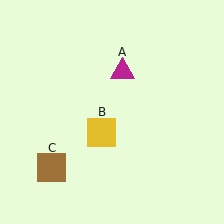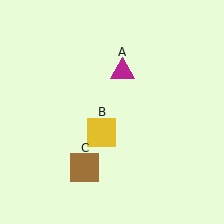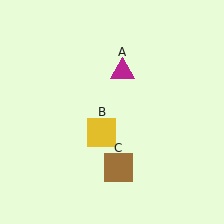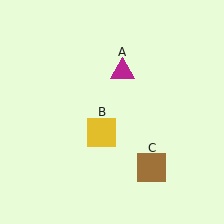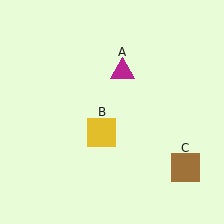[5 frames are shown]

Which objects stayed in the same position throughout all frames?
Magenta triangle (object A) and yellow square (object B) remained stationary.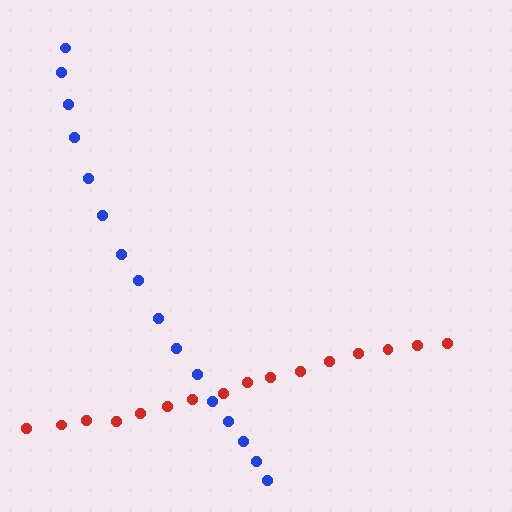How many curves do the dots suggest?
There are 2 distinct paths.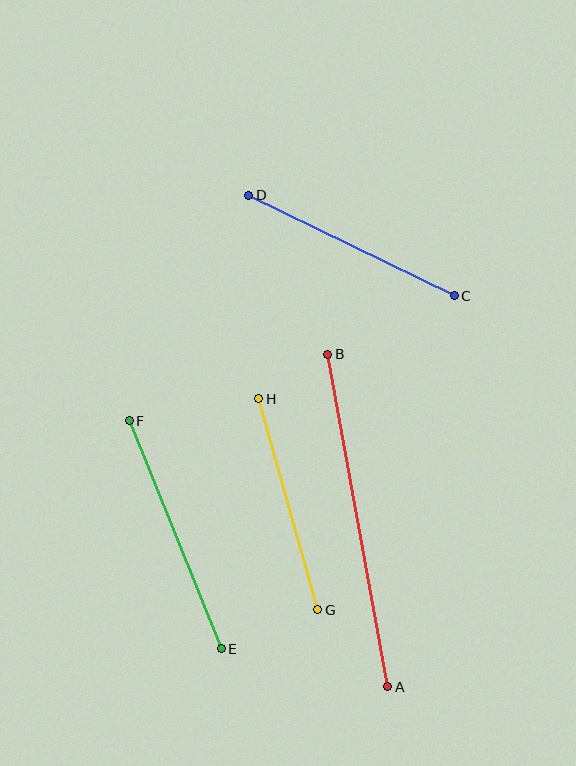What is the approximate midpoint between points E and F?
The midpoint is at approximately (175, 535) pixels.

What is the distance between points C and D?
The distance is approximately 229 pixels.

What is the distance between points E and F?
The distance is approximately 246 pixels.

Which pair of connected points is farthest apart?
Points A and B are farthest apart.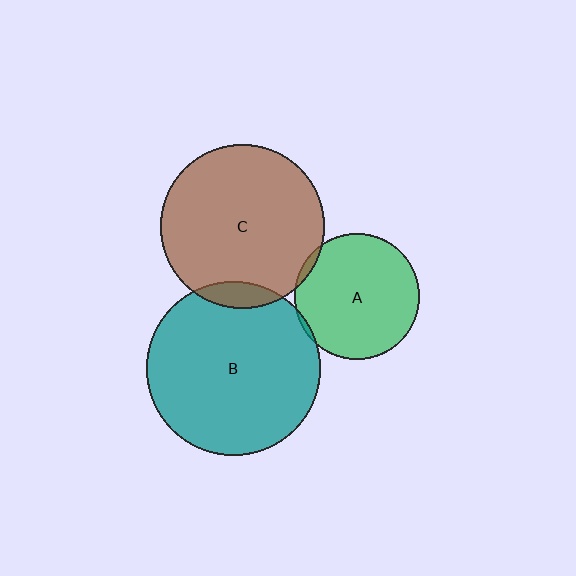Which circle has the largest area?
Circle B (teal).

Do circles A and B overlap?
Yes.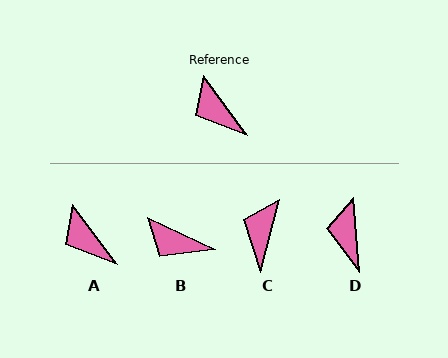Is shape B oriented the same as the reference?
No, it is off by about 29 degrees.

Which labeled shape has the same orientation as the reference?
A.